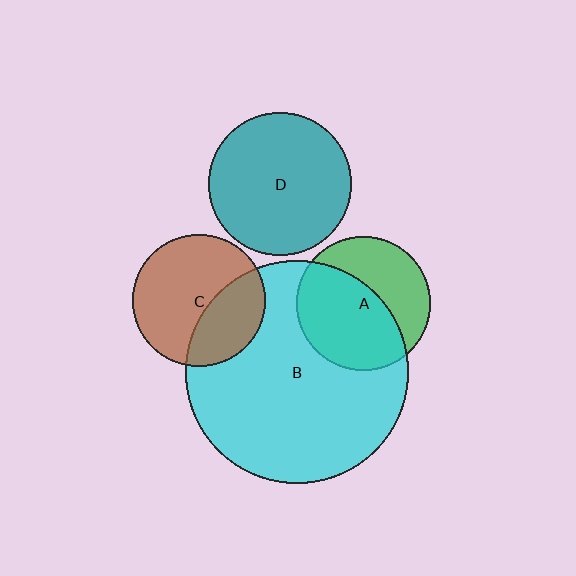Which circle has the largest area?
Circle B (cyan).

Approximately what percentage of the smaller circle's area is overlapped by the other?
Approximately 35%.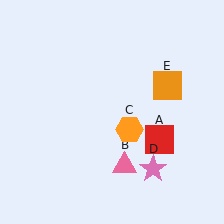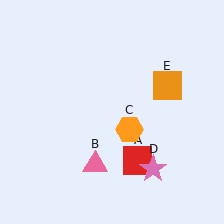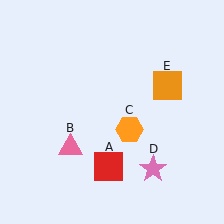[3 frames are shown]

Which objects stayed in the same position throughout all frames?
Orange hexagon (object C) and pink star (object D) and orange square (object E) remained stationary.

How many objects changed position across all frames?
2 objects changed position: red square (object A), pink triangle (object B).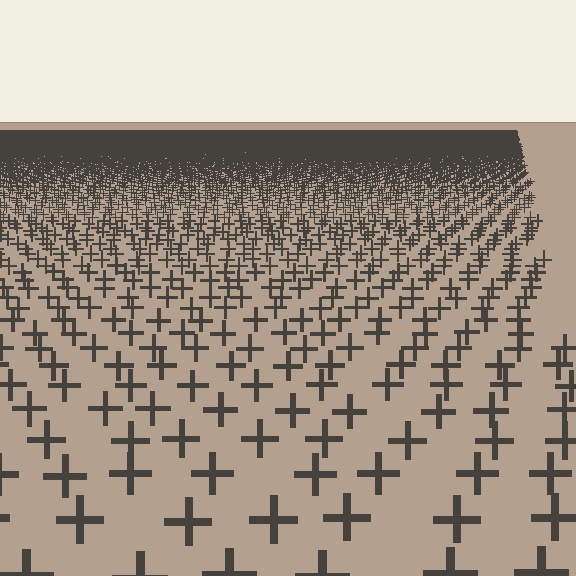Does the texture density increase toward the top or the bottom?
Density increases toward the top.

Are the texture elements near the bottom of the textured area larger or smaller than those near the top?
Larger. Near the bottom, elements are closer to the viewer and appear at a bigger on-screen size.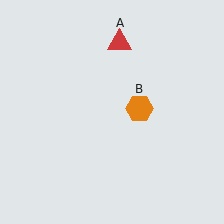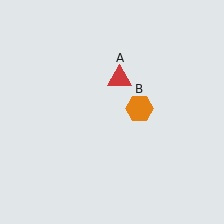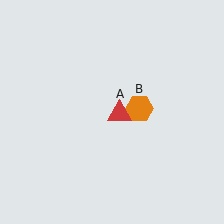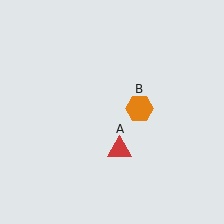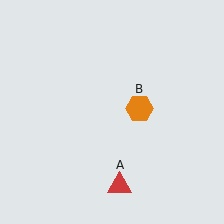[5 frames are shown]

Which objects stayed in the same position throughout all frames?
Orange hexagon (object B) remained stationary.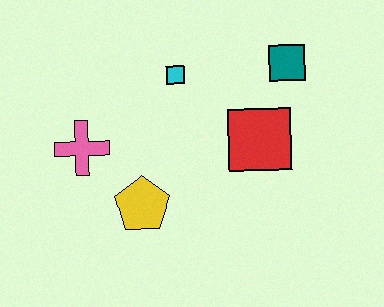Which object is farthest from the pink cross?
The teal square is farthest from the pink cross.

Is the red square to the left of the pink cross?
No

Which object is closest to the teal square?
The red square is closest to the teal square.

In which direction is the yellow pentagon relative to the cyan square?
The yellow pentagon is below the cyan square.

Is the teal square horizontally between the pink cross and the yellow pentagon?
No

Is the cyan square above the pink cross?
Yes